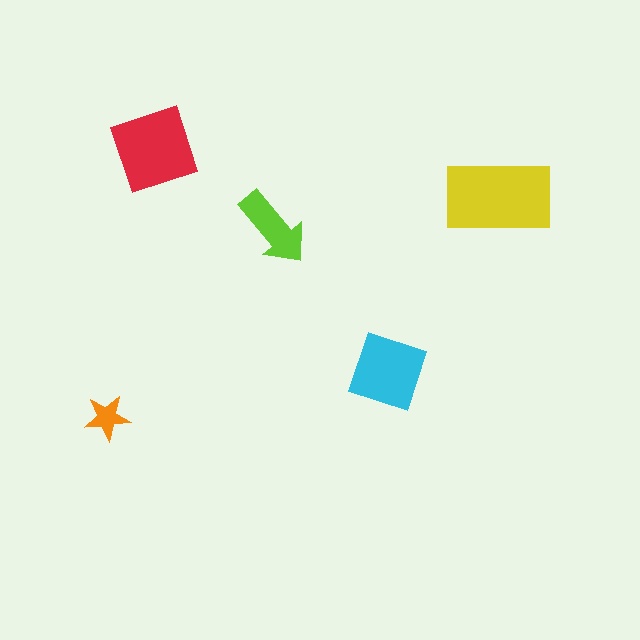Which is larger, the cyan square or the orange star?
The cyan square.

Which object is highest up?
The red diamond is topmost.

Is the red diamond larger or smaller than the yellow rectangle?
Smaller.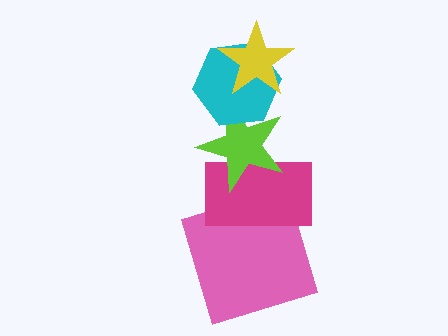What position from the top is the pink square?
The pink square is 5th from the top.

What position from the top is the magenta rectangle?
The magenta rectangle is 4th from the top.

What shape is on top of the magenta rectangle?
The lime star is on top of the magenta rectangle.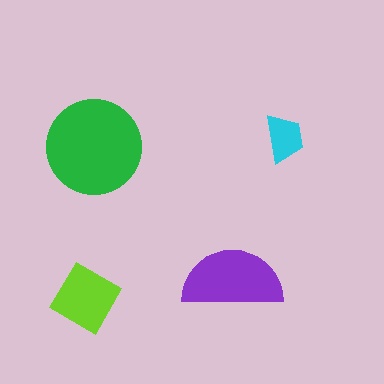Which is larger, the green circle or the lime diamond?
The green circle.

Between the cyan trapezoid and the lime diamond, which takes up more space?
The lime diamond.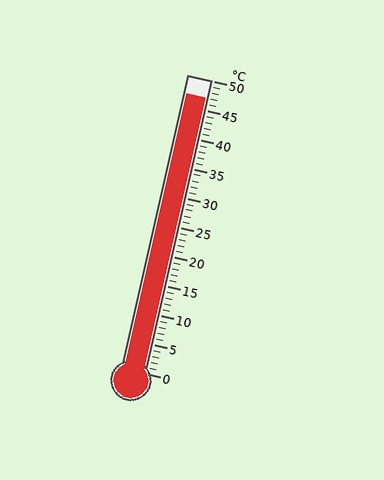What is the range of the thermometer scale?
The thermometer scale ranges from 0°C to 50°C.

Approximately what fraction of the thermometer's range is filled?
The thermometer is filled to approximately 95% of its range.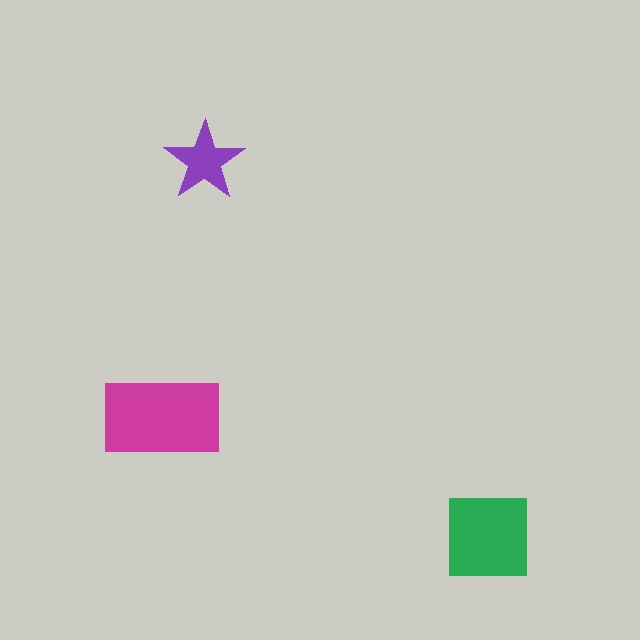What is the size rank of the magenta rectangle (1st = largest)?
1st.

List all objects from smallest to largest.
The purple star, the green square, the magenta rectangle.